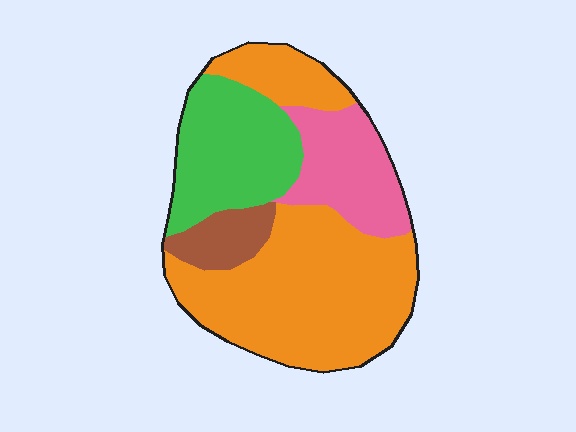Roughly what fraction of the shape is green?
Green covers 23% of the shape.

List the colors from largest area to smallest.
From largest to smallest: orange, green, pink, brown.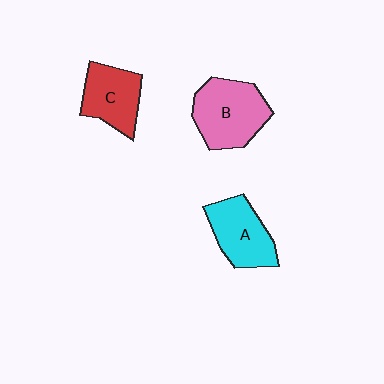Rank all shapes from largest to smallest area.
From largest to smallest: B (pink), A (cyan), C (red).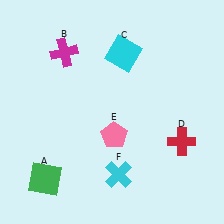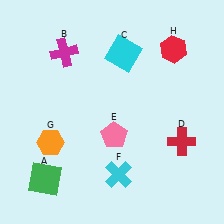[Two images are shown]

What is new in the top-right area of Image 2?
A red hexagon (H) was added in the top-right area of Image 2.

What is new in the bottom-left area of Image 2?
An orange hexagon (G) was added in the bottom-left area of Image 2.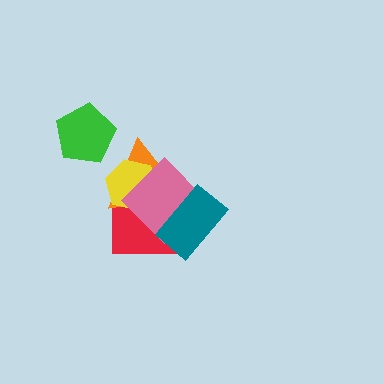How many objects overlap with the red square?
4 objects overlap with the red square.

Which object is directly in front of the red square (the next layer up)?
The orange triangle is directly in front of the red square.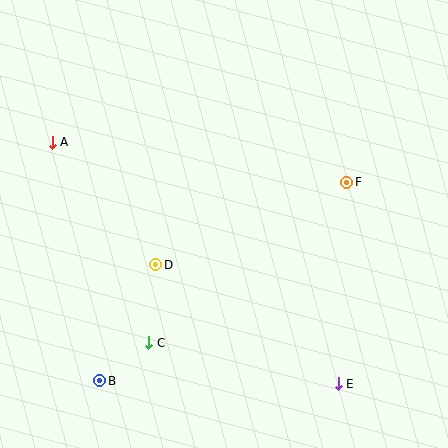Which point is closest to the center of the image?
Point D at (156, 265) is closest to the center.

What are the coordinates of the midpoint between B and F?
The midpoint between B and F is at (223, 282).